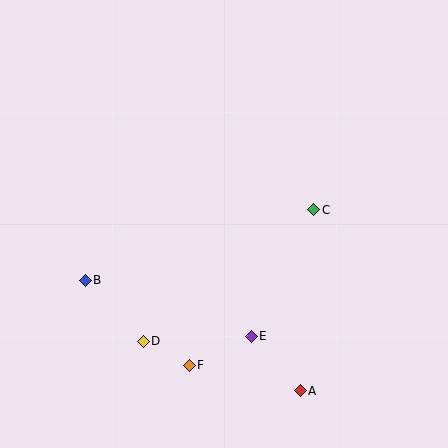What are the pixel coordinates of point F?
Point F is at (189, 365).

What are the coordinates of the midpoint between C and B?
The midpoint between C and B is at (199, 245).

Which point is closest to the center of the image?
Point C at (314, 210) is closest to the center.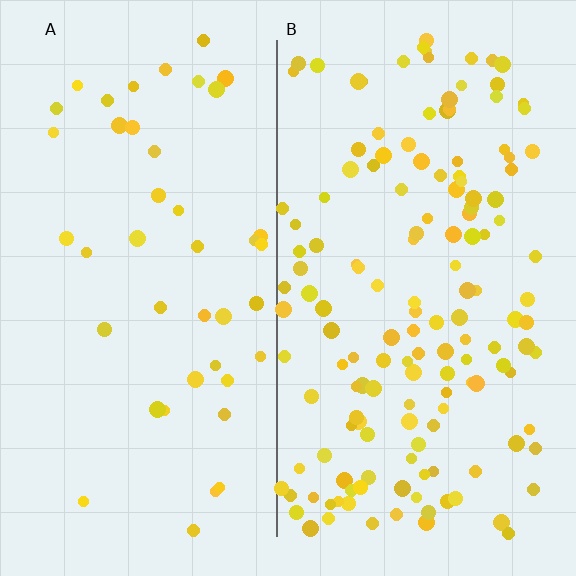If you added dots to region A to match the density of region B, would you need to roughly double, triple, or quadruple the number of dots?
Approximately triple.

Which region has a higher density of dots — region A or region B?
B (the right).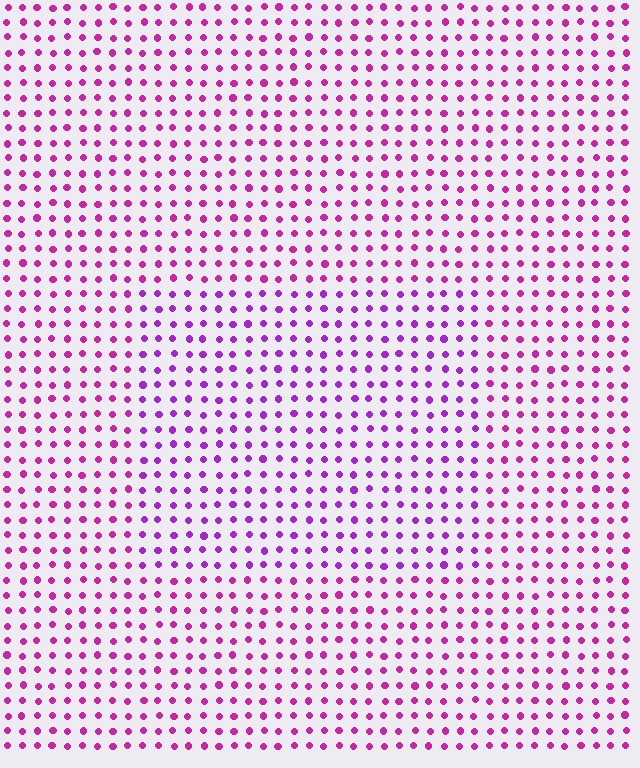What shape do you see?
I see a rectangle.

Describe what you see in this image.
The image is filled with small magenta elements in a uniform arrangement. A rectangle-shaped region is visible where the elements are tinted to a slightly different hue, forming a subtle color boundary.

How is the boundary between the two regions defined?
The boundary is defined purely by a slight shift in hue (about 27 degrees). Spacing, size, and orientation are identical on both sides.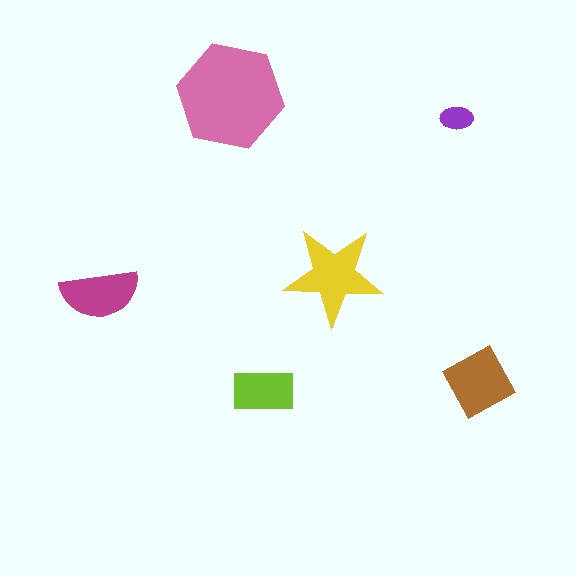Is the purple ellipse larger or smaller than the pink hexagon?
Smaller.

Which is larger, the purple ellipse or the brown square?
The brown square.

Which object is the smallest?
The purple ellipse.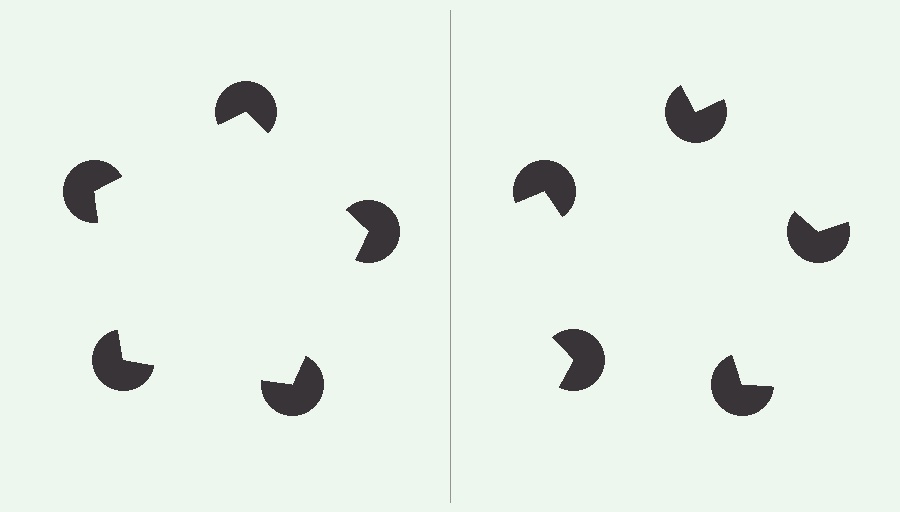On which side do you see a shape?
An illusory pentagon appears on the left side. On the right side the wedge cuts are rotated, so no coherent shape forms.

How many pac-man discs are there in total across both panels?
10 — 5 on each side.